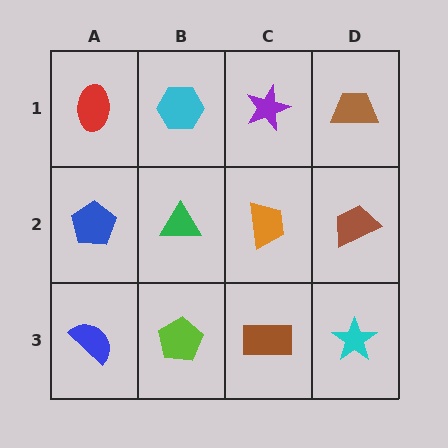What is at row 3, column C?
A brown rectangle.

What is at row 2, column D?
A brown trapezoid.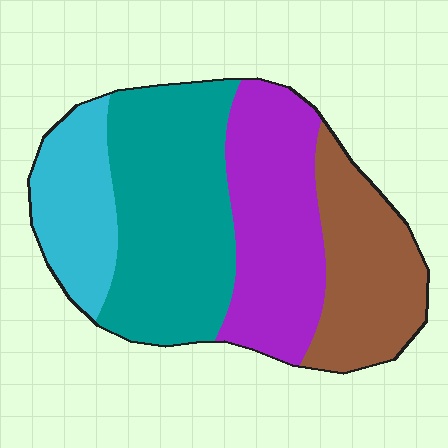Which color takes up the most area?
Teal, at roughly 35%.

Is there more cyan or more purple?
Purple.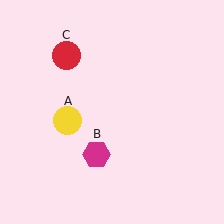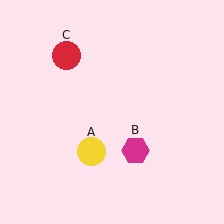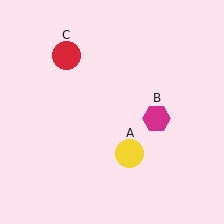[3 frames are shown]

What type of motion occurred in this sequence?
The yellow circle (object A), magenta hexagon (object B) rotated counterclockwise around the center of the scene.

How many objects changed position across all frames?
2 objects changed position: yellow circle (object A), magenta hexagon (object B).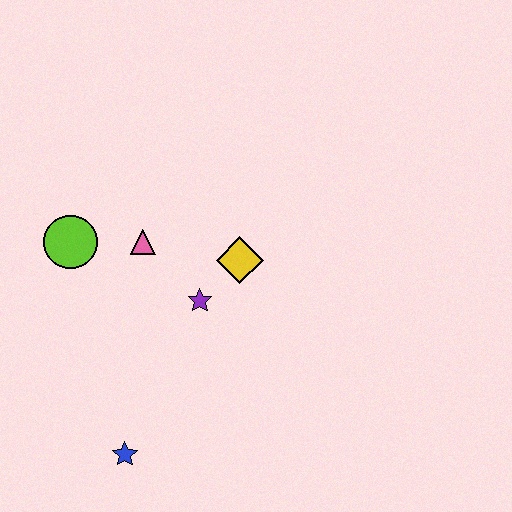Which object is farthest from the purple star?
The blue star is farthest from the purple star.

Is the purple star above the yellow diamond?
No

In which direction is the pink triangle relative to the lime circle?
The pink triangle is to the right of the lime circle.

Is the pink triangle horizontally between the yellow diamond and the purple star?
No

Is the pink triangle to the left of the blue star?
No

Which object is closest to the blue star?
The purple star is closest to the blue star.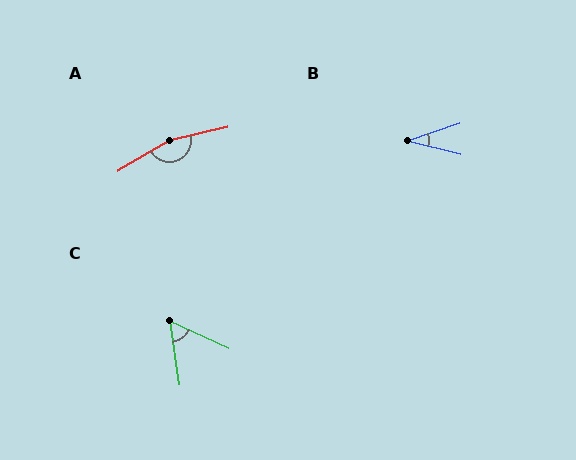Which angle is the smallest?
B, at approximately 33 degrees.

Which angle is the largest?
A, at approximately 163 degrees.